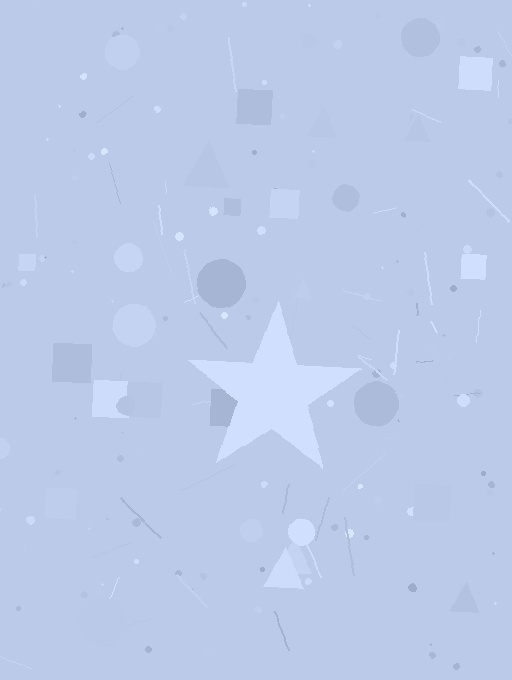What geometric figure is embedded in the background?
A star is embedded in the background.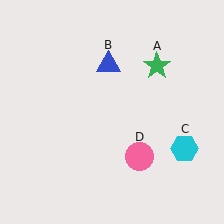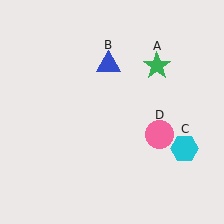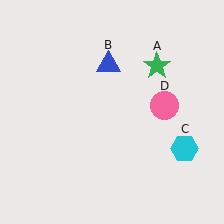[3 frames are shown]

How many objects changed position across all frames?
1 object changed position: pink circle (object D).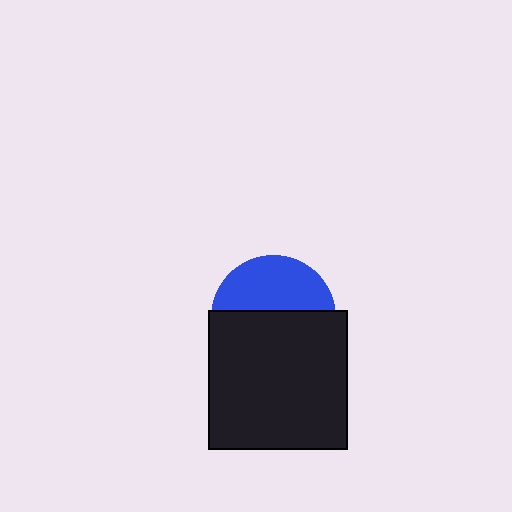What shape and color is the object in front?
The object in front is a black square.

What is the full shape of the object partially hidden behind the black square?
The partially hidden object is a blue circle.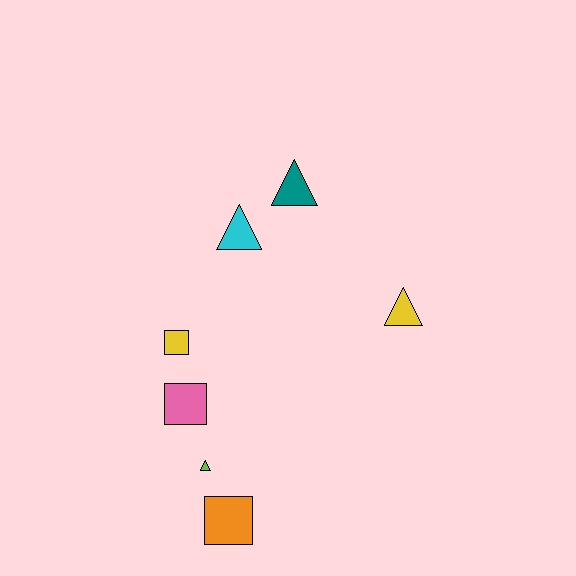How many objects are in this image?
There are 7 objects.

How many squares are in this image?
There are 3 squares.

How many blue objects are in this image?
There are no blue objects.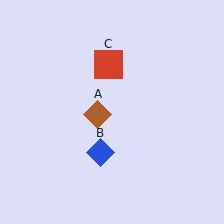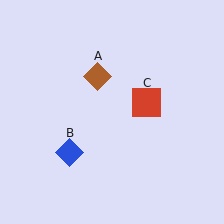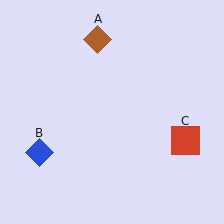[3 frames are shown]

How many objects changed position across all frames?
3 objects changed position: brown diamond (object A), blue diamond (object B), red square (object C).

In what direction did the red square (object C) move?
The red square (object C) moved down and to the right.